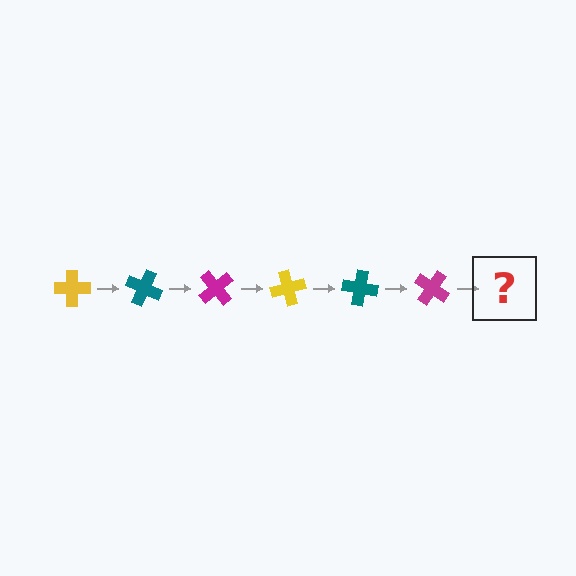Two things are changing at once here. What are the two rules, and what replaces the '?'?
The two rules are that it rotates 25 degrees each step and the color cycles through yellow, teal, and magenta. The '?' should be a yellow cross, rotated 150 degrees from the start.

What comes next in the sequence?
The next element should be a yellow cross, rotated 150 degrees from the start.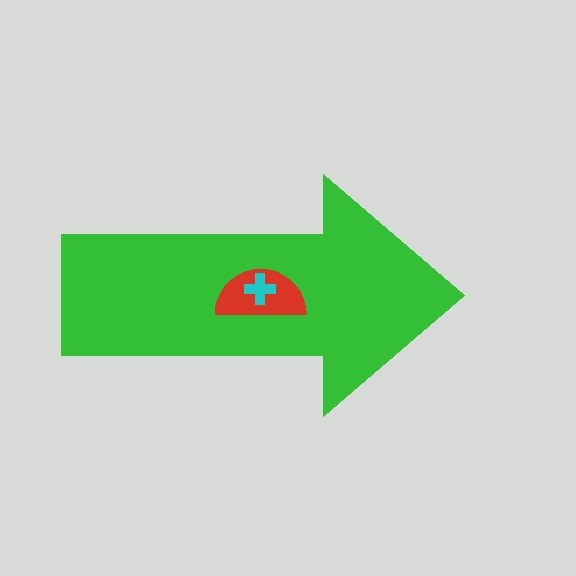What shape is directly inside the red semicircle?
The cyan cross.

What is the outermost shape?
The green arrow.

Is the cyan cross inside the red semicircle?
Yes.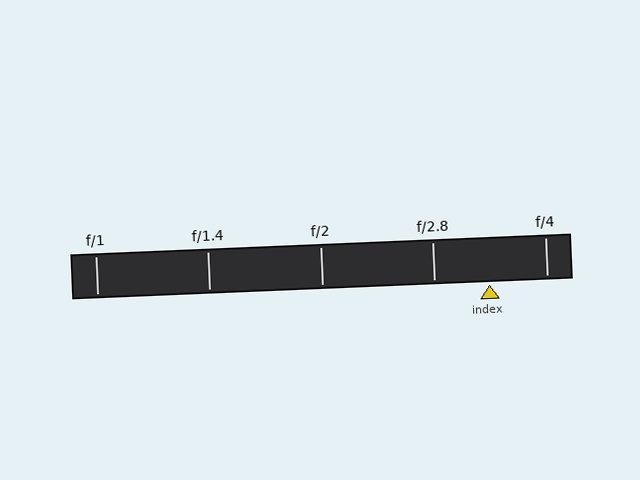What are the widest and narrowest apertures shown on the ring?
The widest aperture shown is f/1 and the narrowest is f/4.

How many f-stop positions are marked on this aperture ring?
There are 5 f-stop positions marked.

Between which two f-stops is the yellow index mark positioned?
The index mark is between f/2.8 and f/4.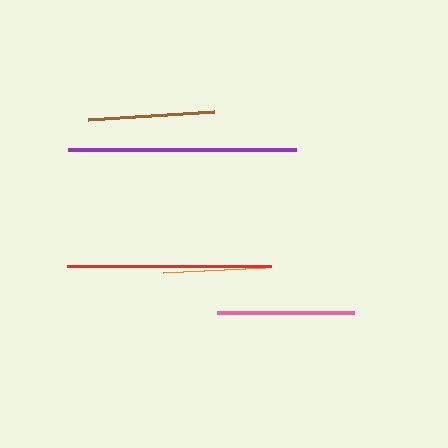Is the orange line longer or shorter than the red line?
The red line is longer than the orange line.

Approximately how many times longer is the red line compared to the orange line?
The red line is approximately 2.0 times the length of the orange line.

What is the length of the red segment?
The red segment is approximately 204 pixels long.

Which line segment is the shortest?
The orange line is the shortest at approximately 102 pixels.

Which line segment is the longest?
The purple line is the longest at approximately 228 pixels.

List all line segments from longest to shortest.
From longest to shortest: purple, red, pink, brown, orange.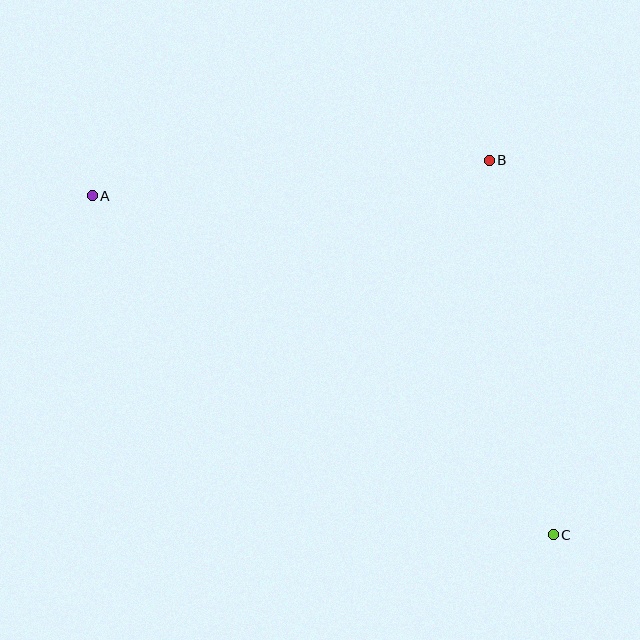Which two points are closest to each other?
Points B and C are closest to each other.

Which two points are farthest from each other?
Points A and C are farthest from each other.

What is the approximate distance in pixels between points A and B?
The distance between A and B is approximately 399 pixels.